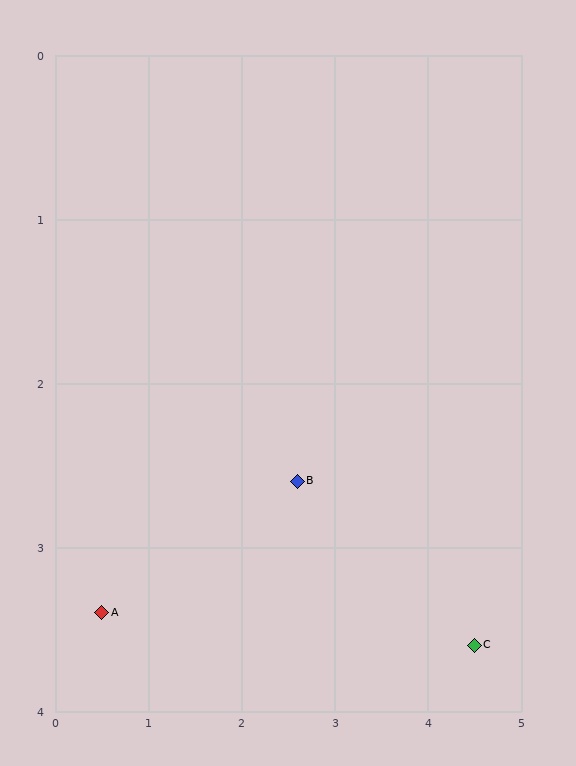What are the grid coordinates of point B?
Point B is at approximately (2.6, 2.6).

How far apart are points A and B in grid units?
Points A and B are about 2.2 grid units apart.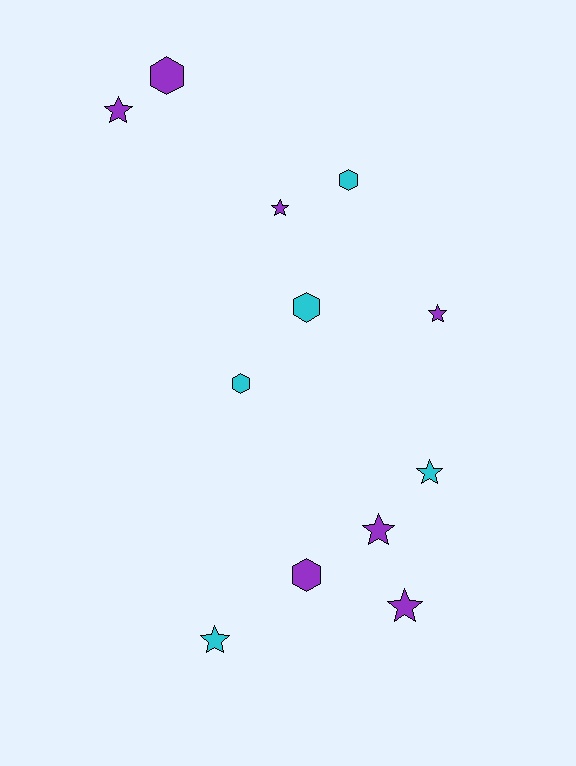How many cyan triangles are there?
There are no cyan triangles.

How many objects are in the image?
There are 12 objects.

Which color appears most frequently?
Purple, with 7 objects.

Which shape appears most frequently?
Star, with 7 objects.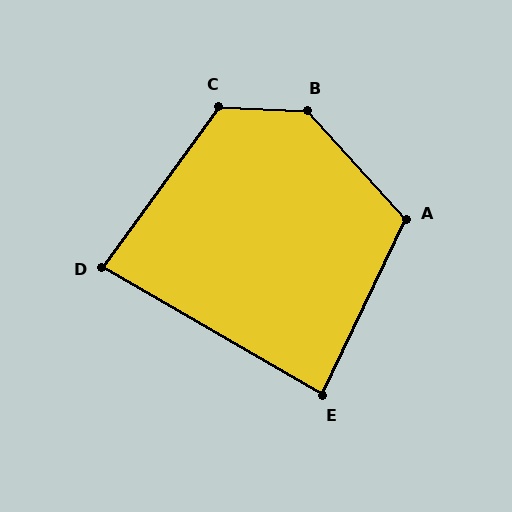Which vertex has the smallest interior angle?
D, at approximately 84 degrees.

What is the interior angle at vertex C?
Approximately 123 degrees (obtuse).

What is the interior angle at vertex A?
Approximately 112 degrees (obtuse).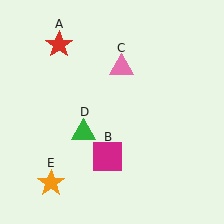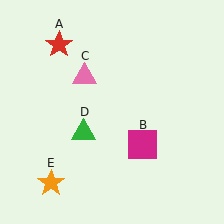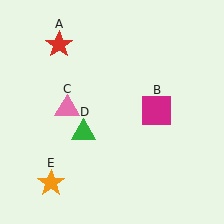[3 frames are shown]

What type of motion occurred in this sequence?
The magenta square (object B), pink triangle (object C) rotated counterclockwise around the center of the scene.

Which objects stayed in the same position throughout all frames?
Red star (object A) and green triangle (object D) and orange star (object E) remained stationary.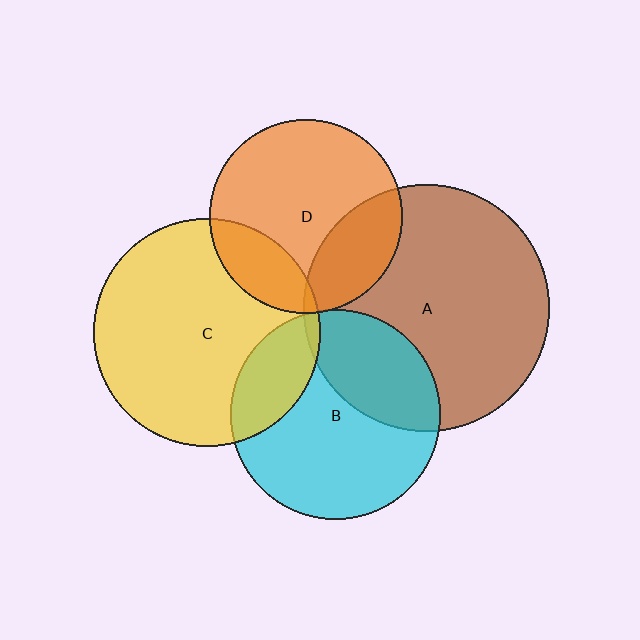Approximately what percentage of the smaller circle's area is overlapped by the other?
Approximately 30%.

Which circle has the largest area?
Circle A (brown).